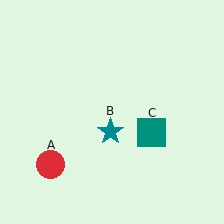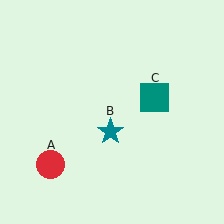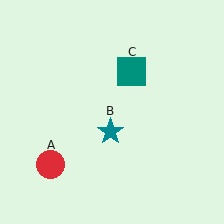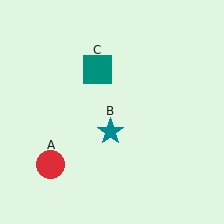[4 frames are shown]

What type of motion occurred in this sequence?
The teal square (object C) rotated counterclockwise around the center of the scene.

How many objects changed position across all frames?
1 object changed position: teal square (object C).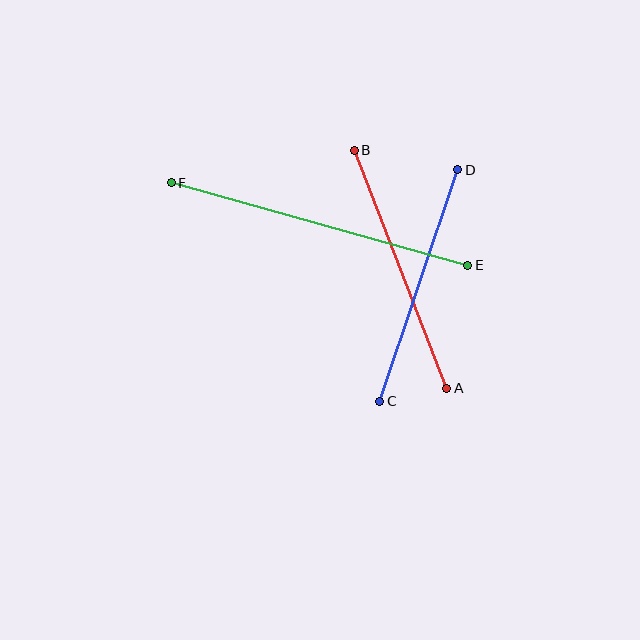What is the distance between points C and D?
The distance is approximately 244 pixels.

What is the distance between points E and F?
The distance is approximately 308 pixels.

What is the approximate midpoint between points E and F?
The midpoint is at approximately (320, 224) pixels.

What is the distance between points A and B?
The distance is approximately 256 pixels.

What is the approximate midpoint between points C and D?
The midpoint is at approximately (419, 285) pixels.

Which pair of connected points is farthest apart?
Points E and F are farthest apart.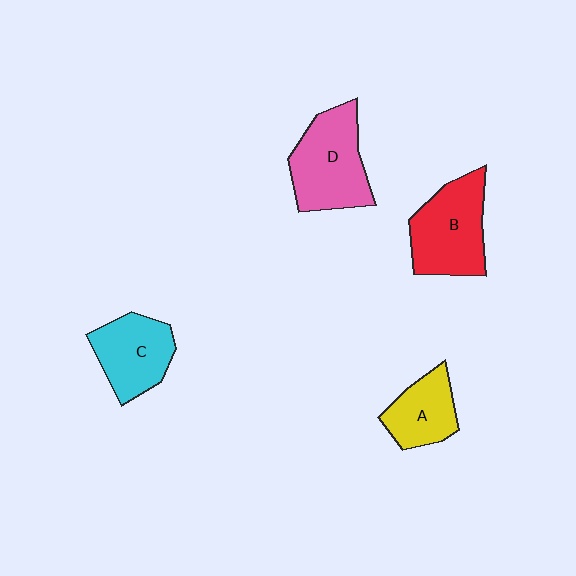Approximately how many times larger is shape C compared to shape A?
Approximately 1.2 times.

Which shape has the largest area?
Shape D (pink).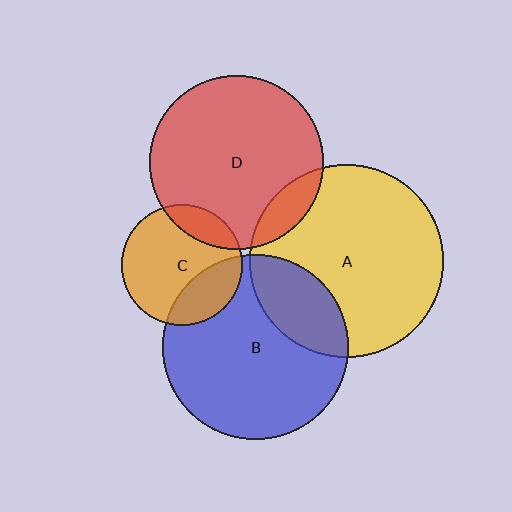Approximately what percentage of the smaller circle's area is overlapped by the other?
Approximately 25%.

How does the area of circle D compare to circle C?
Approximately 2.1 times.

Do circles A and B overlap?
Yes.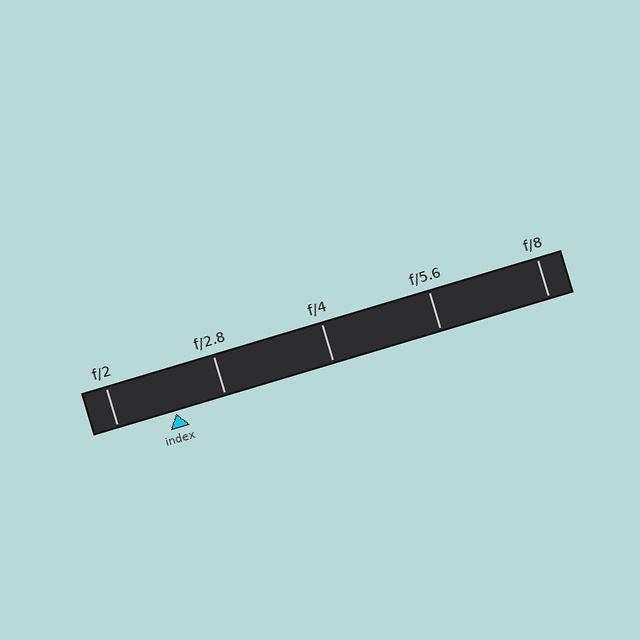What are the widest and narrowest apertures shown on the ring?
The widest aperture shown is f/2 and the narrowest is f/8.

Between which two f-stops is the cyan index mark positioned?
The index mark is between f/2 and f/2.8.